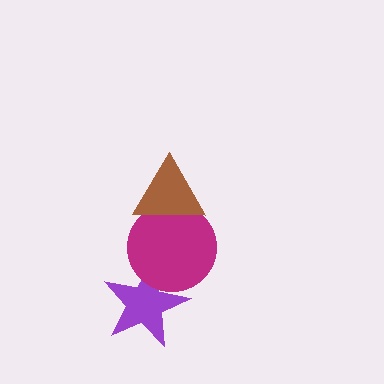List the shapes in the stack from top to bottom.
From top to bottom: the brown triangle, the magenta circle, the purple star.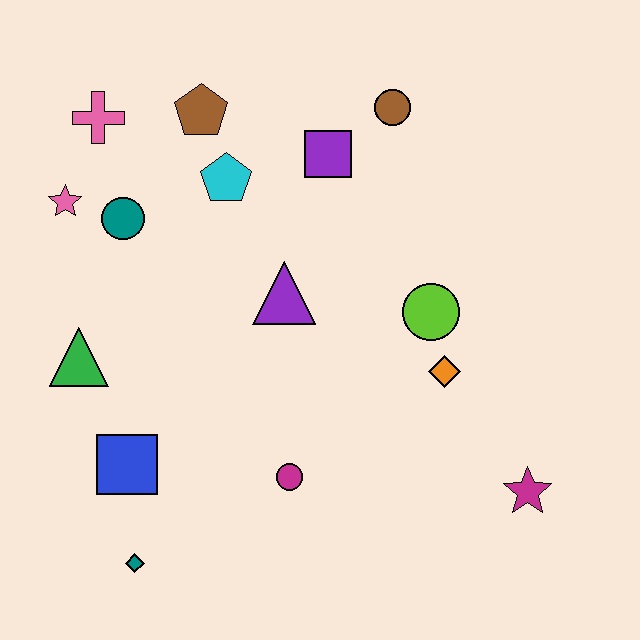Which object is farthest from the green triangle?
The magenta star is farthest from the green triangle.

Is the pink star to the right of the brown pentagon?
No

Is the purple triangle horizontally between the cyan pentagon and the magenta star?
Yes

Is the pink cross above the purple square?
Yes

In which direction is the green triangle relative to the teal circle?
The green triangle is below the teal circle.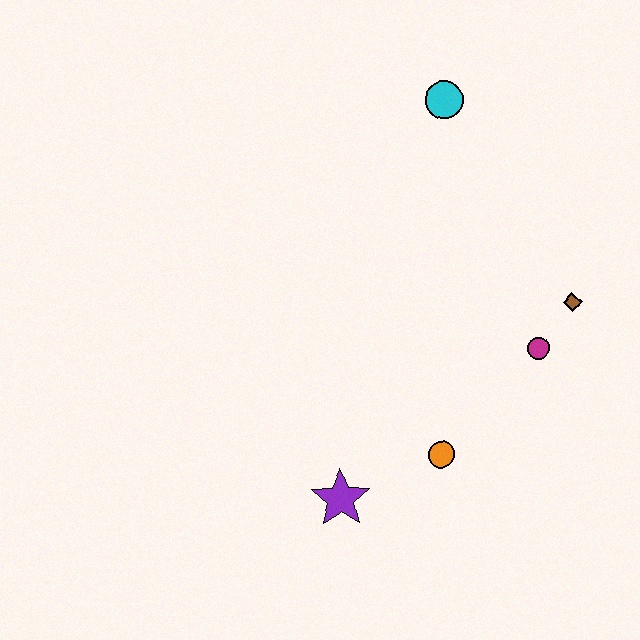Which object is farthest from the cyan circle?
The purple star is farthest from the cyan circle.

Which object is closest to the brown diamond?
The magenta circle is closest to the brown diamond.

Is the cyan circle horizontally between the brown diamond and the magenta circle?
No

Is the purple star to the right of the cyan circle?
No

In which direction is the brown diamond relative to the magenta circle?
The brown diamond is above the magenta circle.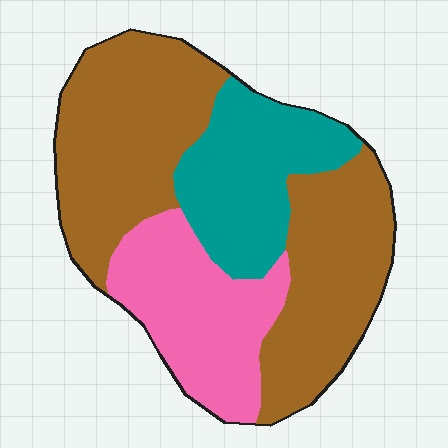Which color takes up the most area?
Brown, at roughly 55%.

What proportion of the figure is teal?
Teal takes up about one fifth (1/5) of the figure.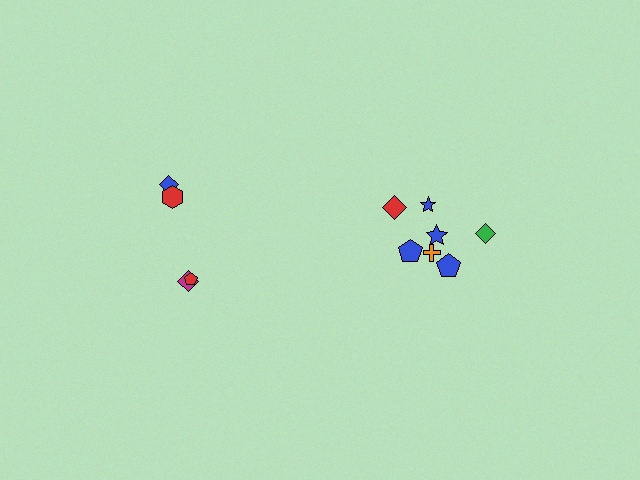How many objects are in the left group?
There are 4 objects.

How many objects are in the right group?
There are 7 objects.